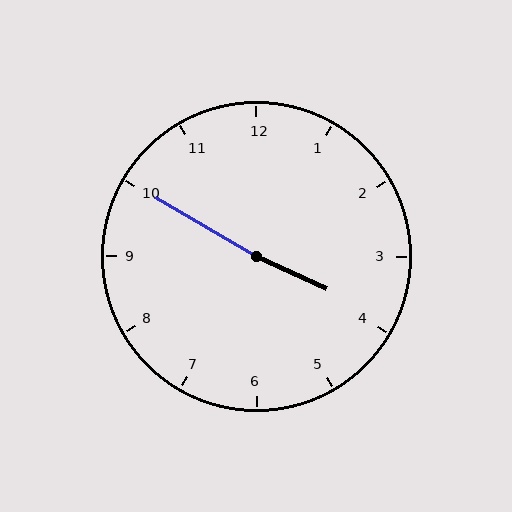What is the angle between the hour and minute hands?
Approximately 175 degrees.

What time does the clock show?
3:50.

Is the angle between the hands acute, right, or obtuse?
It is obtuse.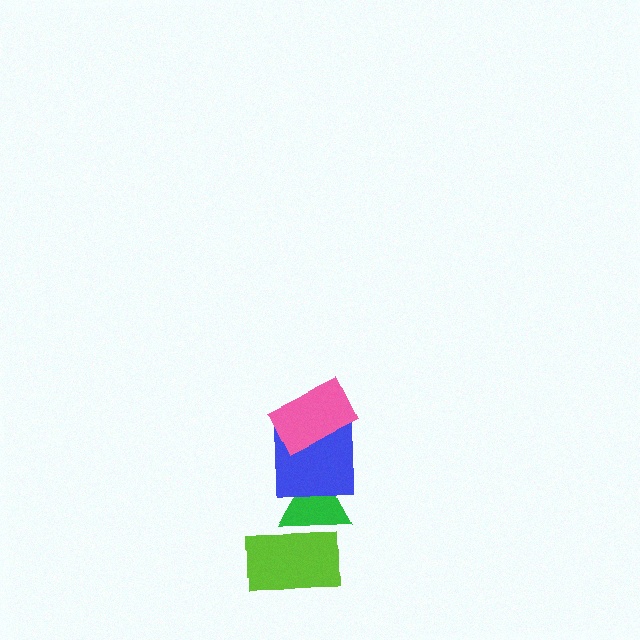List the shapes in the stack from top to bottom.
From top to bottom: the pink rectangle, the blue square, the green triangle, the lime rectangle.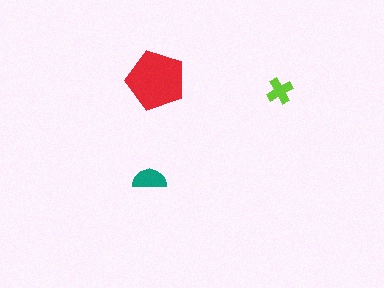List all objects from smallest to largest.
The lime cross, the teal semicircle, the red pentagon.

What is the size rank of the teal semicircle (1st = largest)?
2nd.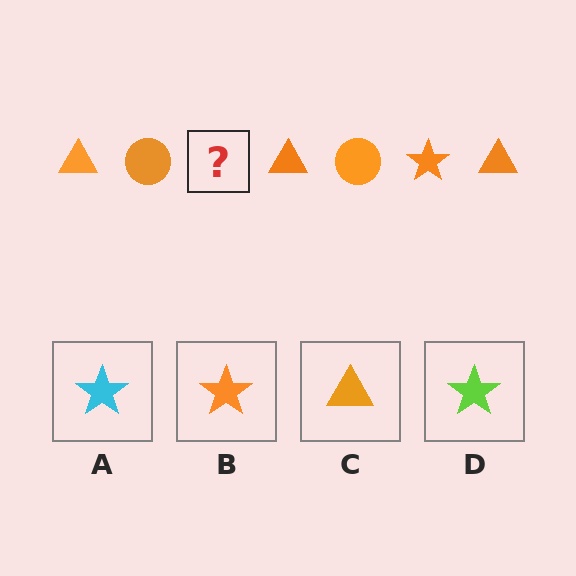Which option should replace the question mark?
Option B.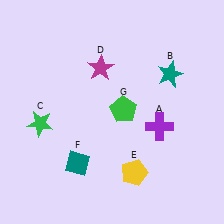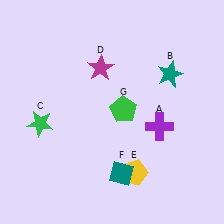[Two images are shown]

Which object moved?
The teal diamond (F) moved right.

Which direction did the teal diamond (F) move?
The teal diamond (F) moved right.